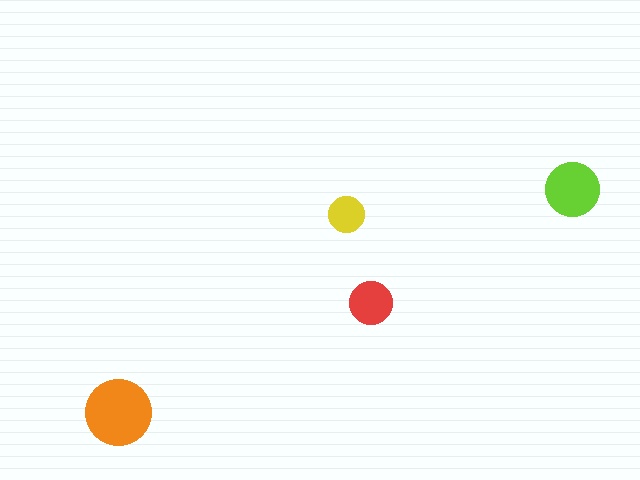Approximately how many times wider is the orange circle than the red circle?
About 1.5 times wider.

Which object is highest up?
The lime circle is topmost.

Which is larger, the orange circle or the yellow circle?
The orange one.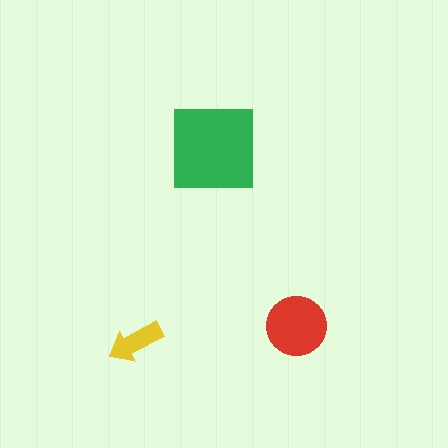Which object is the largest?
The green square.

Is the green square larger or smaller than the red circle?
Larger.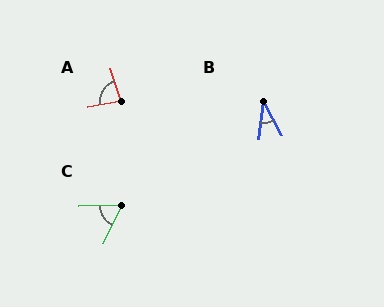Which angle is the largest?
A, at approximately 82 degrees.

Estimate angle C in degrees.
Approximately 63 degrees.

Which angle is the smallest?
B, at approximately 36 degrees.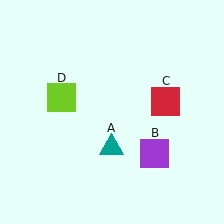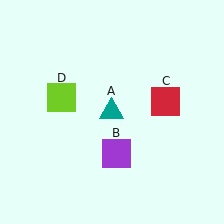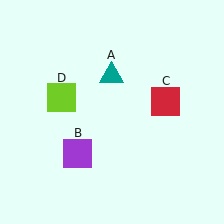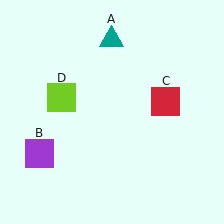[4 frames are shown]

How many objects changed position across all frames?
2 objects changed position: teal triangle (object A), purple square (object B).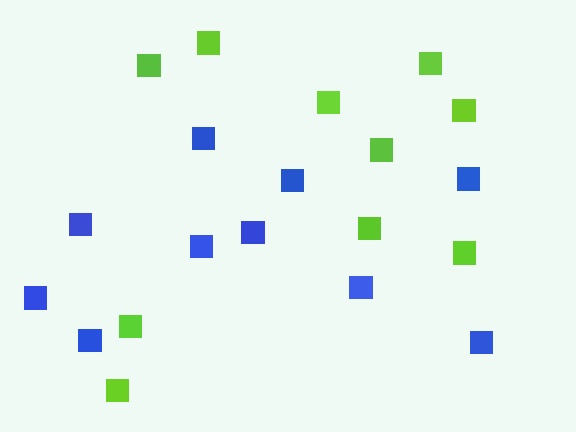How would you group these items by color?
There are 2 groups: one group of blue squares (10) and one group of lime squares (10).